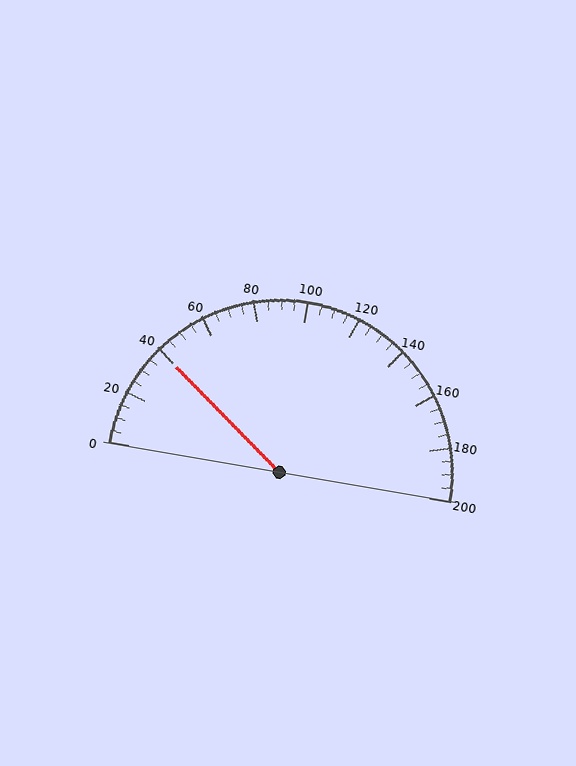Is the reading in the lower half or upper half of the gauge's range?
The reading is in the lower half of the range (0 to 200).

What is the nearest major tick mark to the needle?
The nearest major tick mark is 40.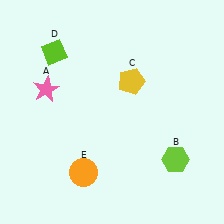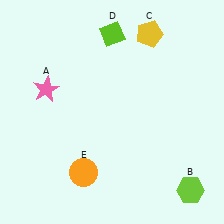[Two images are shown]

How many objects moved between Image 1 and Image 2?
3 objects moved between the two images.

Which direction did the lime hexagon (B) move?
The lime hexagon (B) moved down.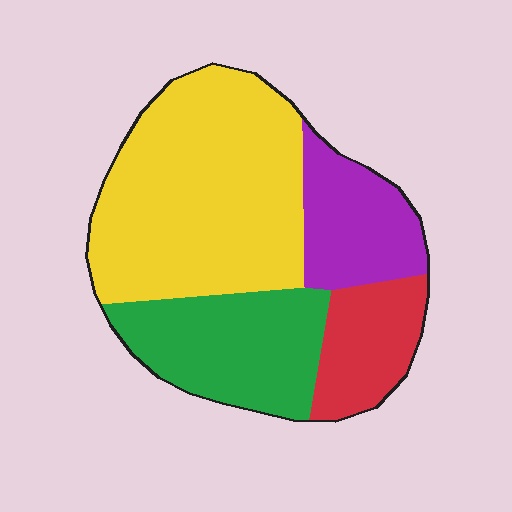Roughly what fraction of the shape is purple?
Purple takes up about one sixth (1/6) of the shape.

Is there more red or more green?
Green.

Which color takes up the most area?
Yellow, at roughly 45%.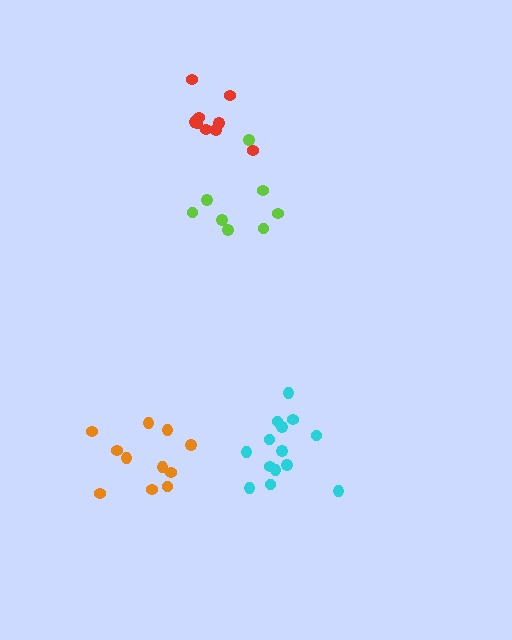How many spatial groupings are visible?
There are 4 spatial groupings.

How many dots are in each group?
Group 1: 14 dots, Group 2: 8 dots, Group 3: 9 dots, Group 4: 11 dots (42 total).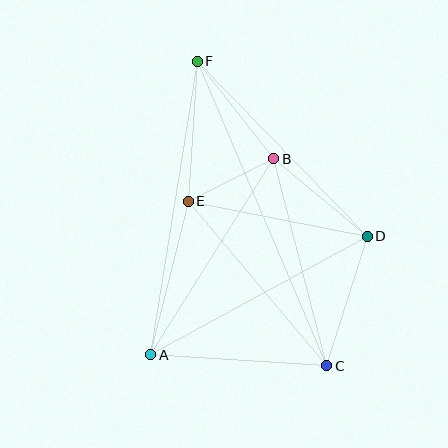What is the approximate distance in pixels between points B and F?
The distance between B and F is approximately 124 pixels.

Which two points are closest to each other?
Points B and E are closest to each other.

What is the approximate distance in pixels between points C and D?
The distance between C and D is approximately 136 pixels.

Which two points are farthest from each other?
Points C and F are farthest from each other.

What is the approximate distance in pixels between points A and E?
The distance between A and E is approximately 158 pixels.